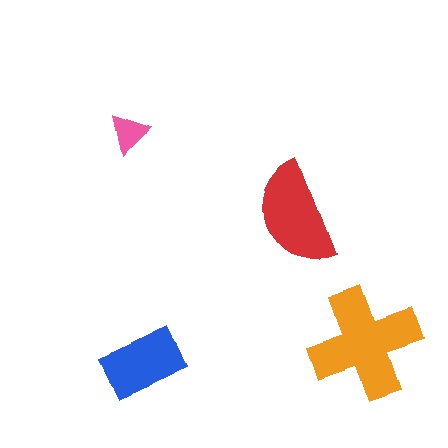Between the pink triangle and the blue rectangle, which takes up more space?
The blue rectangle.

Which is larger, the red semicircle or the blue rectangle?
The red semicircle.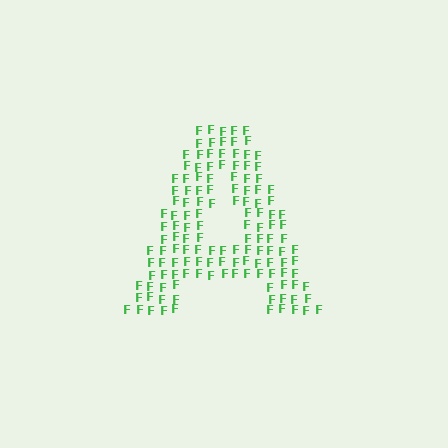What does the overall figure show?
The overall figure shows the letter A.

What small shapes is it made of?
It is made of small letter F's.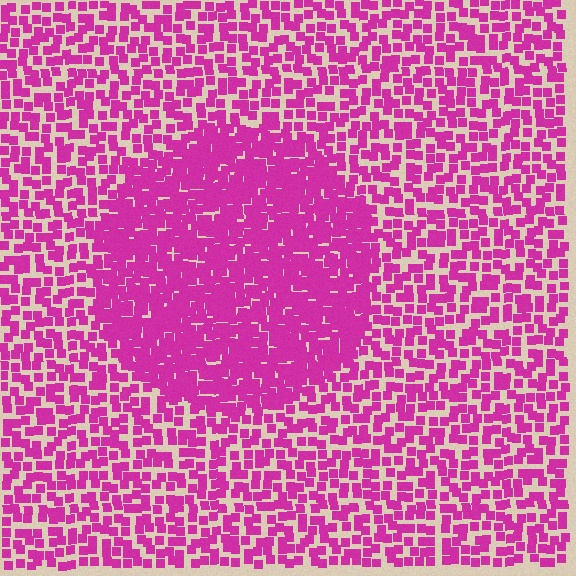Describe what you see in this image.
The image contains small magenta elements arranged at two different densities. A circle-shaped region is visible where the elements are more densely packed than the surrounding area.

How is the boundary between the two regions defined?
The boundary is defined by a change in element density (approximately 1.9x ratio). All elements are the same color, size, and shape.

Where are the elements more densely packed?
The elements are more densely packed inside the circle boundary.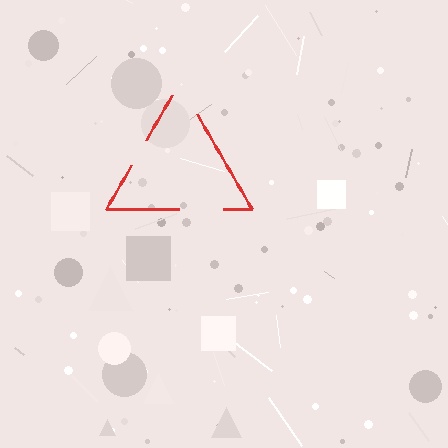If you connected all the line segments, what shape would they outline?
They would outline a triangle.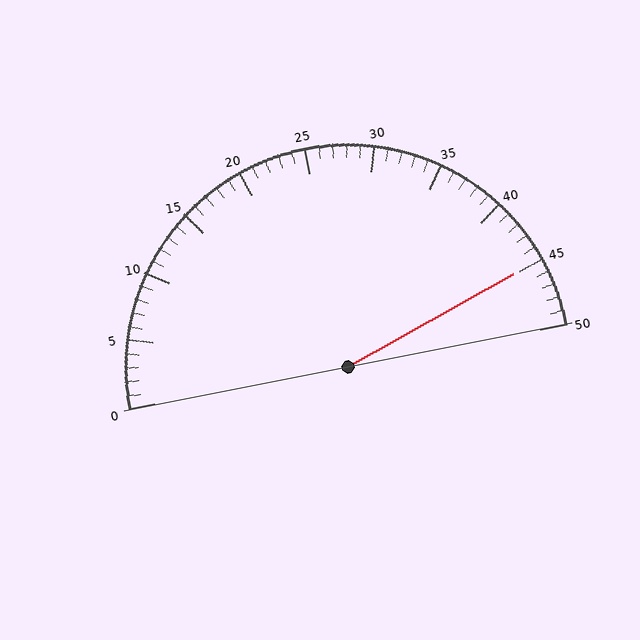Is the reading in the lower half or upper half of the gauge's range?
The reading is in the upper half of the range (0 to 50).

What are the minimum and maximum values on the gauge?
The gauge ranges from 0 to 50.